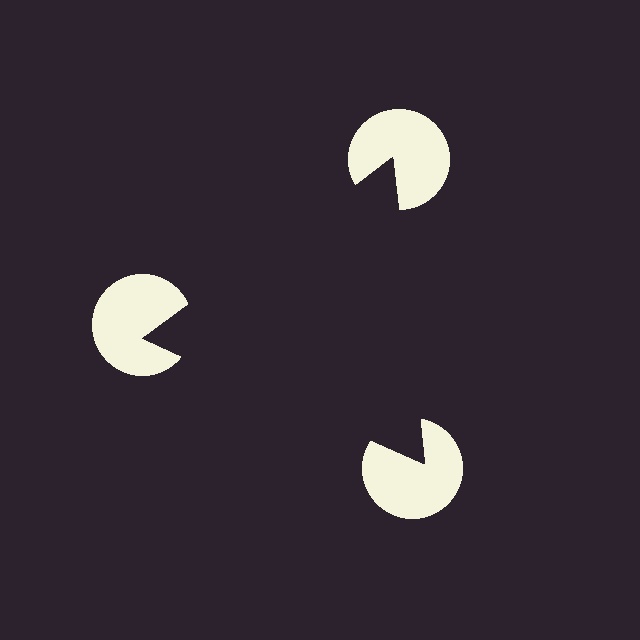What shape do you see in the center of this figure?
An illusory triangle — its edges are inferred from the aligned wedge cuts in the pac-man discs, not physically drawn.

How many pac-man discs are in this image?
There are 3 — one at each vertex of the illusory triangle.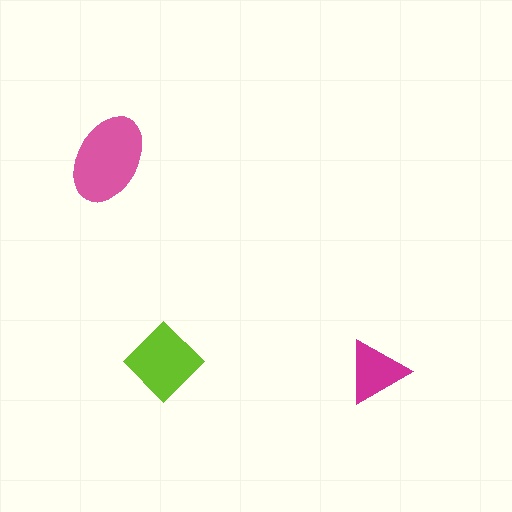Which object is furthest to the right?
The magenta triangle is rightmost.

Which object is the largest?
The pink ellipse.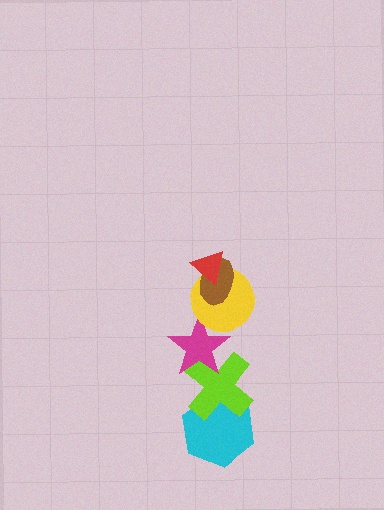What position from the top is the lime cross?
The lime cross is 5th from the top.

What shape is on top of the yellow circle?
The brown ellipse is on top of the yellow circle.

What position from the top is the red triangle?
The red triangle is 1st from the top.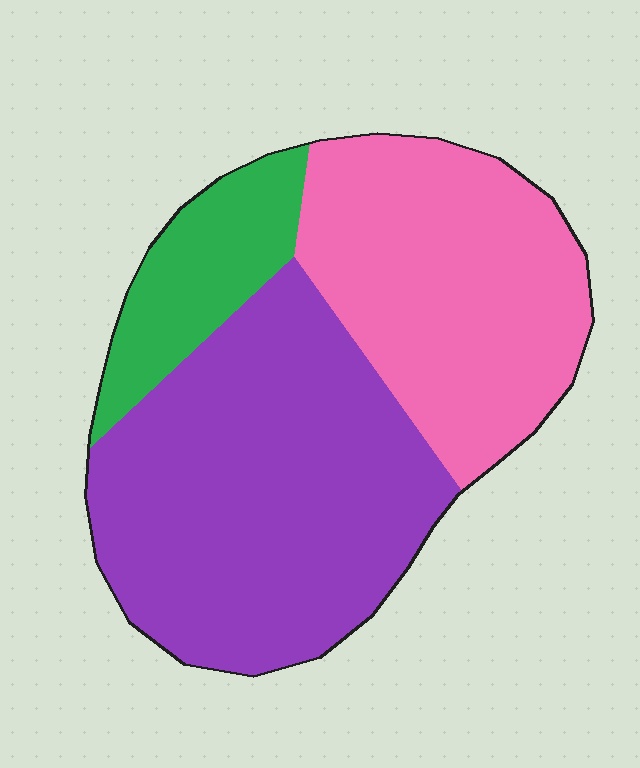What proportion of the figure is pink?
Pink covers around 35% of the figure.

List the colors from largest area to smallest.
From largest to smallest: purple, pink, green.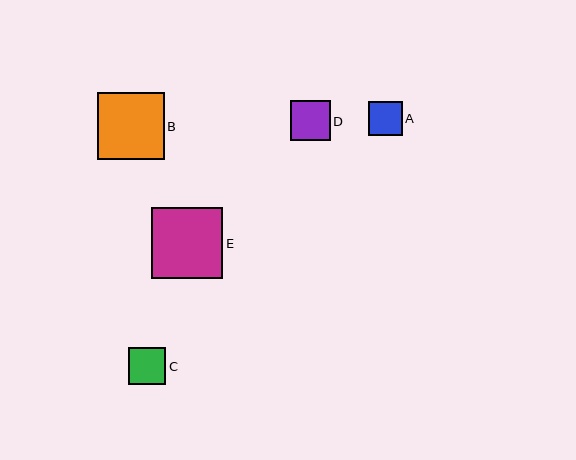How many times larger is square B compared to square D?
Square B is approximately 1.7 times the size of square D.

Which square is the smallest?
Square A is the smallest with a size of approximately 34 pixels.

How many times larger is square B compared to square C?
Square B is approximately 1.8 times the size of square C.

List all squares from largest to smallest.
From largest to smallest: E, B, D, C, A.